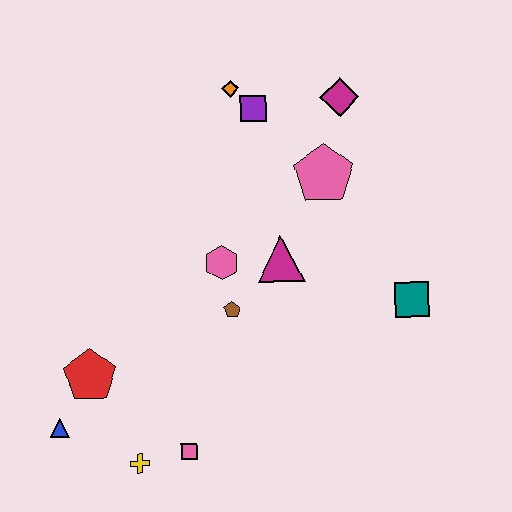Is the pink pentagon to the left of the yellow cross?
No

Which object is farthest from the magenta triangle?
The blue triangle is farthest from the magenta triangle.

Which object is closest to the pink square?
The yellow cross is closest to the pink square.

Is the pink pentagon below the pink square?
No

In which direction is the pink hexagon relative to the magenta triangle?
The pink hexagon is to the left of the magenta triangle.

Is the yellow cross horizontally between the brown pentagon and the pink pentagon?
No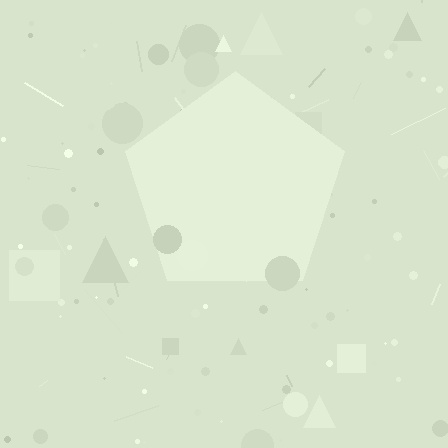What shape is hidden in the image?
A pentagon is hidden in the image.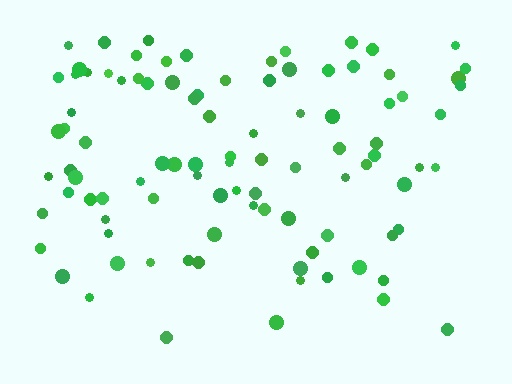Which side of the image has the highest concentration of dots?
The top.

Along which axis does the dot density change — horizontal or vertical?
Vertical.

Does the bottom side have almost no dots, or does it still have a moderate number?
Still a moderate number, just noticeably fewer than the top.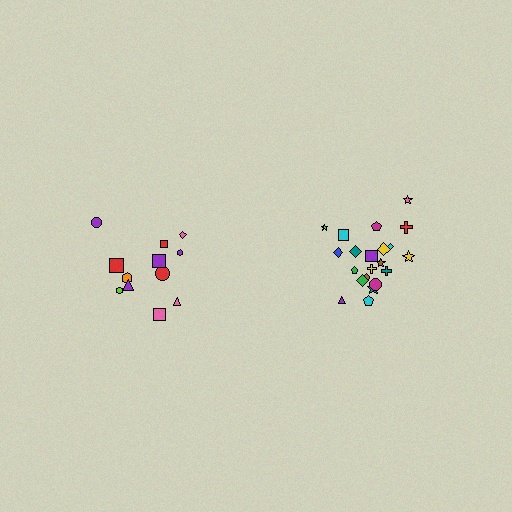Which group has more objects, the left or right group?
The right group.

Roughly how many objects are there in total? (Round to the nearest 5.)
Roughly 35 objects in total.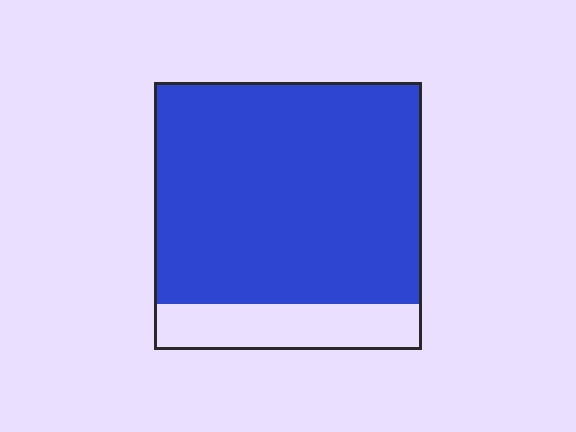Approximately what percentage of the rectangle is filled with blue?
Approximately 85%.